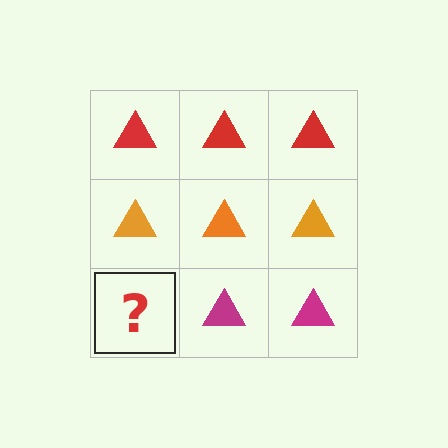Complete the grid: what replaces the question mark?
The question mark should be replaced with a magenta triangle.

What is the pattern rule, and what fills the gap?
The rule is that each row has a consistent color. The gap should be filled with a magenta triangle.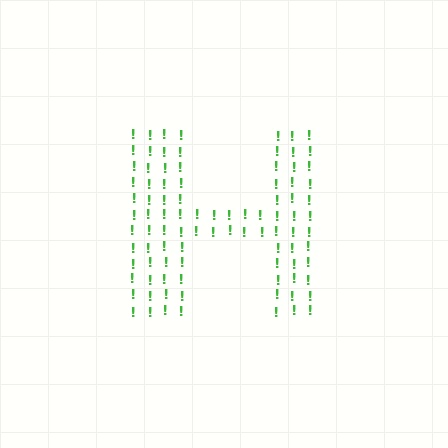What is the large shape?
The large shape is the letter H.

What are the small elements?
The small elements are exclamation marks.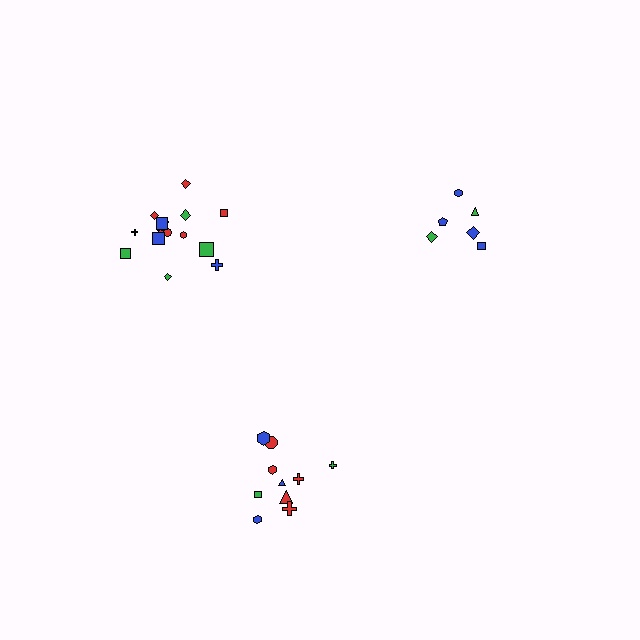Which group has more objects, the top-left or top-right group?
The top-left group.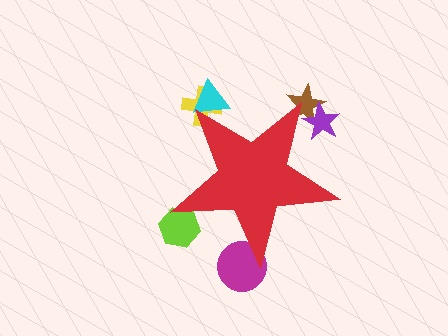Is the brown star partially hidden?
Yes, the brown star is partially hidden behind the red star.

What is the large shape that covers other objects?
A red star.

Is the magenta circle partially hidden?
Yes, the magenta circle is partially hidden behind the red star.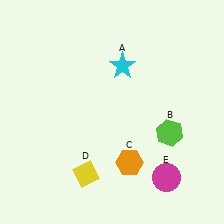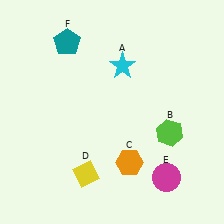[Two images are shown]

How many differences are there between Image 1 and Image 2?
There is 1 difference between the two images.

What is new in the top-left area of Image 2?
A teal pentagon (F) was added in the top-left area of Image 2.